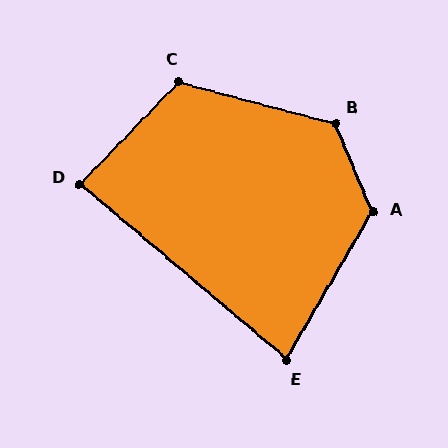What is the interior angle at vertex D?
Approximately 86 degrees (approximately right).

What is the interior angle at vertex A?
Approximately 126 degrees (obtuse).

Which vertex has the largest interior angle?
B, at approximately 129 degrees.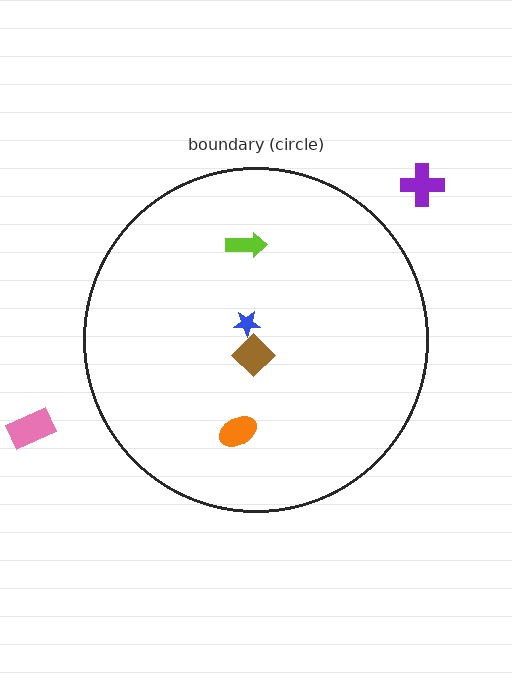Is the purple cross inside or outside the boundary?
Outside.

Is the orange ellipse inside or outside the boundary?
Inside.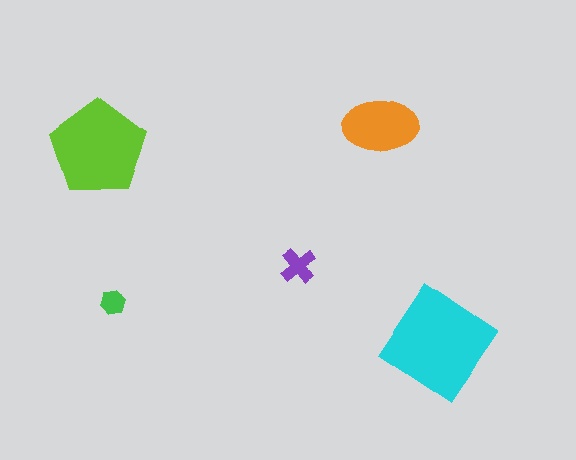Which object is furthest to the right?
The cyan diamond is rightmost.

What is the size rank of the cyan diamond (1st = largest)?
1st.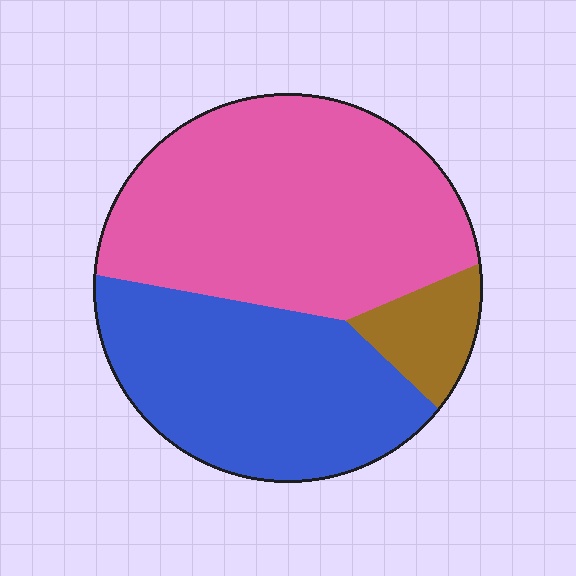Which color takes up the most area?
Pink, at roughly 50%.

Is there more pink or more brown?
Pink.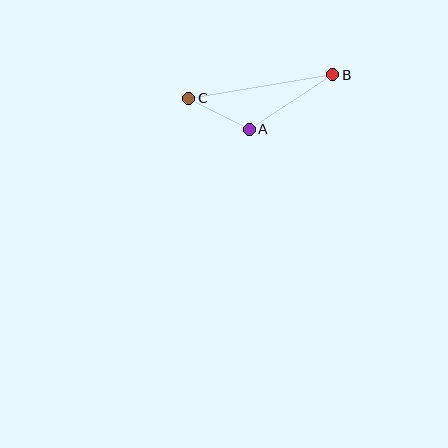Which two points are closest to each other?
Points A and C are closest to each other.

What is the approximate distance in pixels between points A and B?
The distance between A and B is approximately 100 pixels.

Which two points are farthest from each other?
Points B and C are farthest from each other.